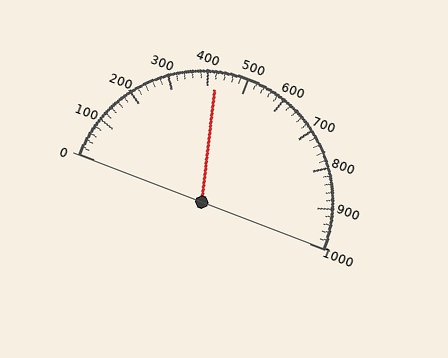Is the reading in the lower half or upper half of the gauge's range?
The reading is in the lower half of the range (0 to 1000).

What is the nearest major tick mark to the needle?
The nearest major tick mark is 400.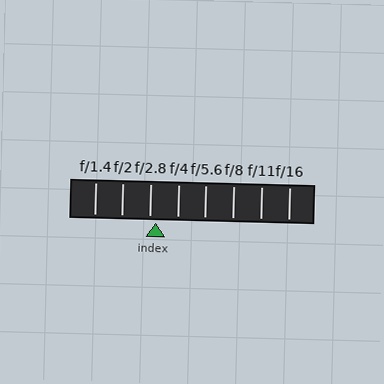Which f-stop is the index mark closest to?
The index mark is closest to f/2.8.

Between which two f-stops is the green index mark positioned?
The index mark is between f/2.8 and f/4.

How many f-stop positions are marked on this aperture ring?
There are 8 f-stop positions marked.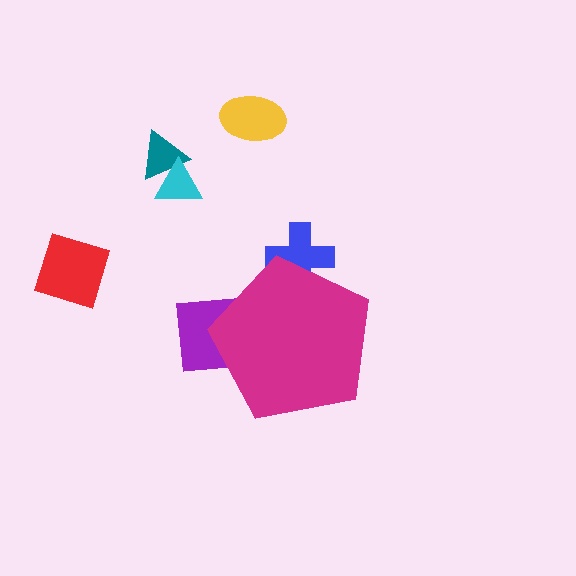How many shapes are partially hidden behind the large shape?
2 shapes are partially hidden.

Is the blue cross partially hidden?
Yes, the blue cross is partially hidden behind the magenta pentagon.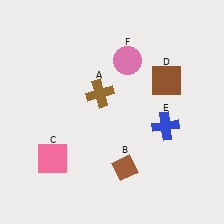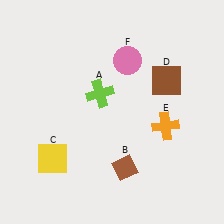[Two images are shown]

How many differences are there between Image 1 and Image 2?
There are 3 differences between the two images.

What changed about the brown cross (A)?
In Image 1, A is brown. In Image 2, it changed to lime.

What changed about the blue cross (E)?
In Image 1, E is blue. In Image 2, it changed to orange.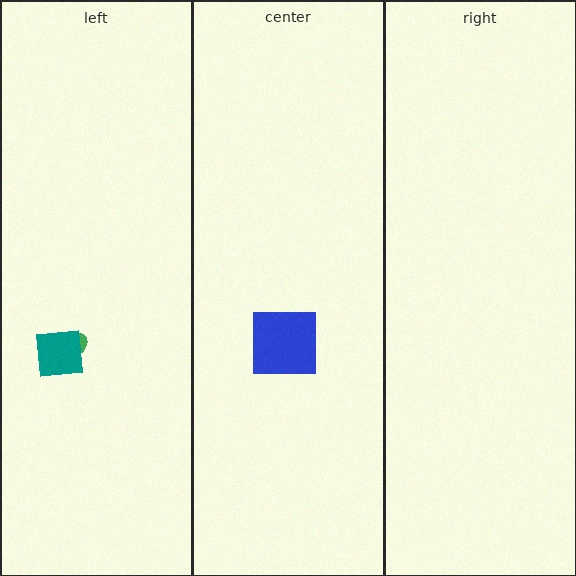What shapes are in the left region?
The green ellipse, the teal square.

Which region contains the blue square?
The center region.